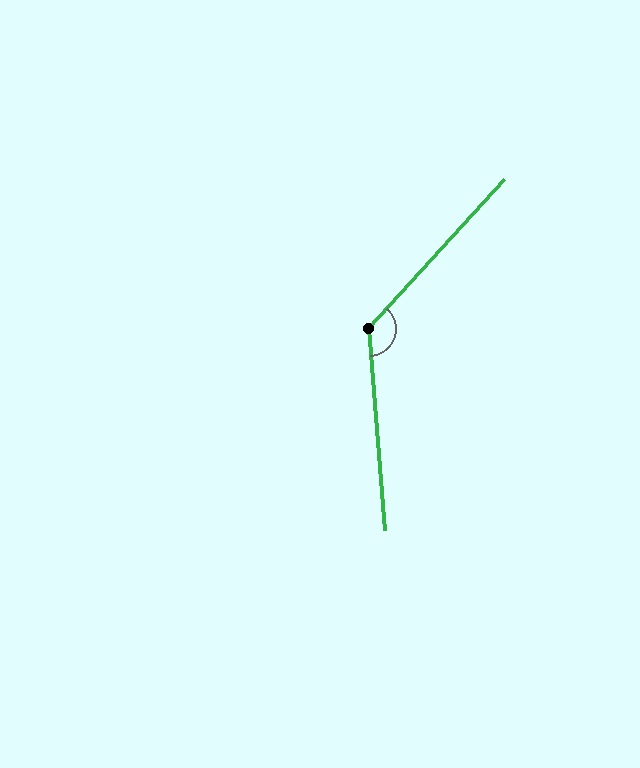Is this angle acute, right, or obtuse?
It is obtuse.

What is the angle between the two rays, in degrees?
Approximately 133 degrees.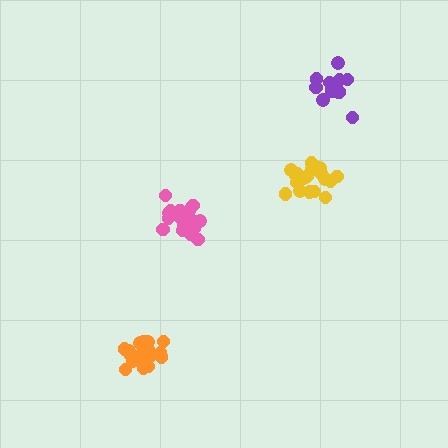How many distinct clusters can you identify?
There are 4 distinct clusters.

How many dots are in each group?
Group 1: 18 dots, Group 2: 20 dots, Group 3: 18 dots, Group 4: 14 dots (70 total).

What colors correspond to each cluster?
The clusters are colored: pink, orange, yellow, purple.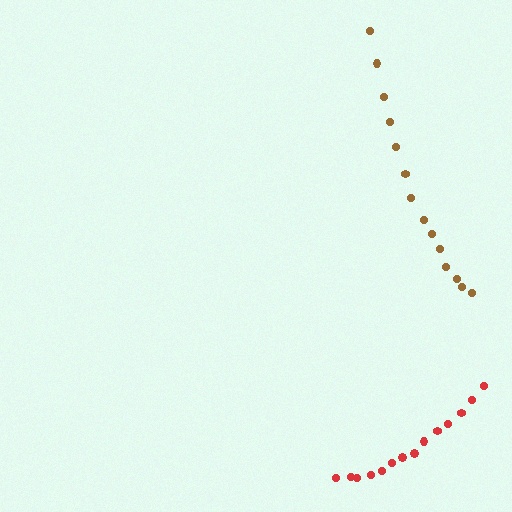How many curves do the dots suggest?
There are 2 distinct paths.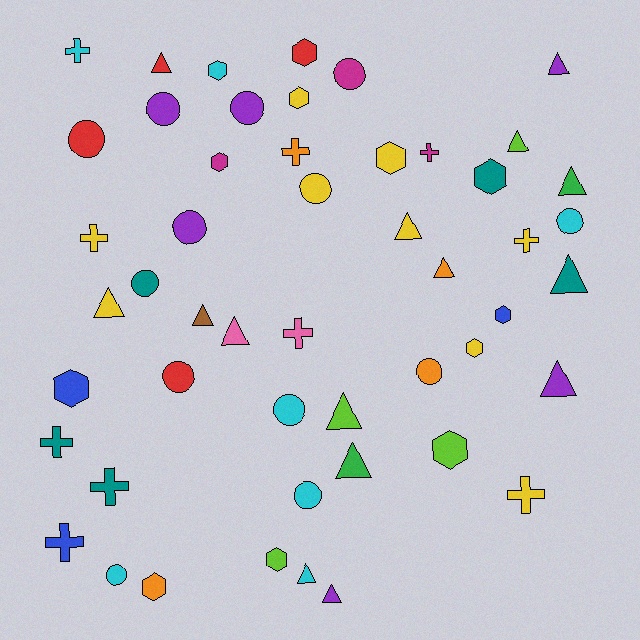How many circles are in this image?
There are 13 circles.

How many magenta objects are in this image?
There are 3 magenta objects.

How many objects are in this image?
There are 50 objects.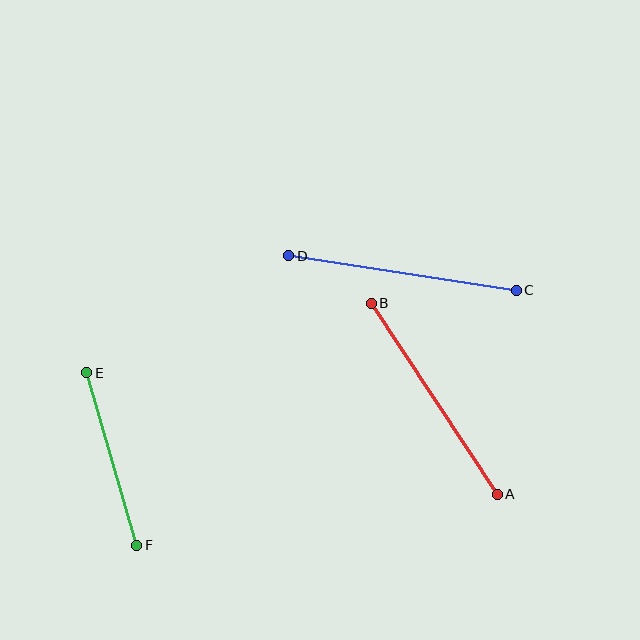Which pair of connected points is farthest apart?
Points C and D are farthest apart.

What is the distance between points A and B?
The distance is approximately 229 pixels.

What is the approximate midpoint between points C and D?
The midpoint is at approximately (403, 273) pixels.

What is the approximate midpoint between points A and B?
The midpoint is at approximately (434, 399) pixels.